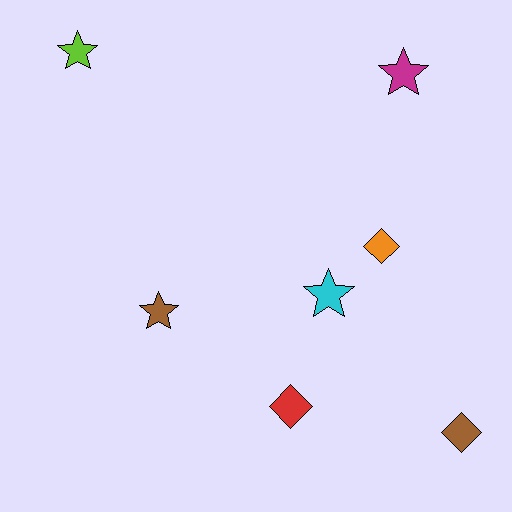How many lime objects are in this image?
There is 1 lime object.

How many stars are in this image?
There are 4 stars.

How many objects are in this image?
There are 7 objects.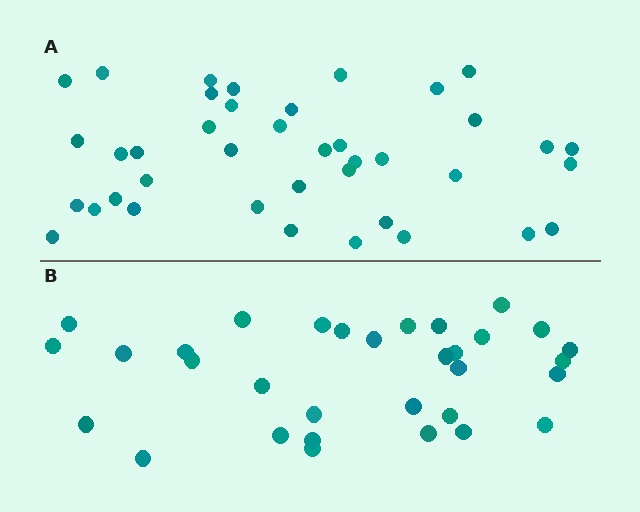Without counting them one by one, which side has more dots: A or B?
Region A (the top region) has more dots.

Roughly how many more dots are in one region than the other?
Region A has roughly 8 or so more dots than region B.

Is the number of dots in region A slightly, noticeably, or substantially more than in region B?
Region A has noticeably more, but not dramatically so. The ratio is roughly 1.2 to 1.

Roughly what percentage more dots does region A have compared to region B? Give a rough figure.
About 25% more.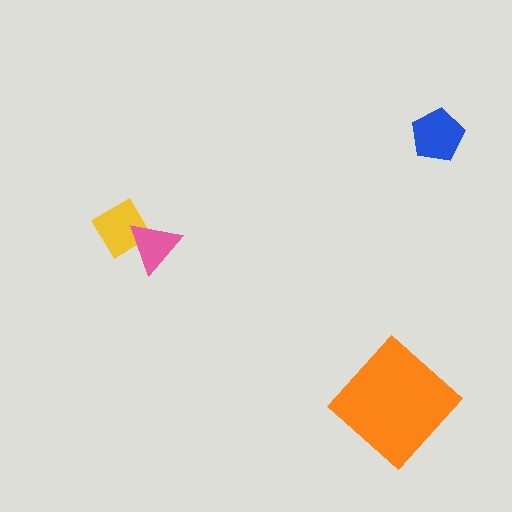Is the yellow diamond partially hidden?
Yes, it is partially covered by another shape.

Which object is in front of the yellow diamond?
The pink triangle is in front of the yellow diamond.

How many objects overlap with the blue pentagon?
0 objects overlap with the blue pentagon.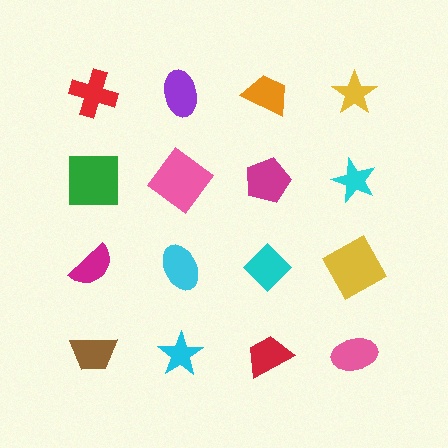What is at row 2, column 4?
A cyan star.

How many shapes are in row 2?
4 shapes.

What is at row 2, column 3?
A magenta pentagon.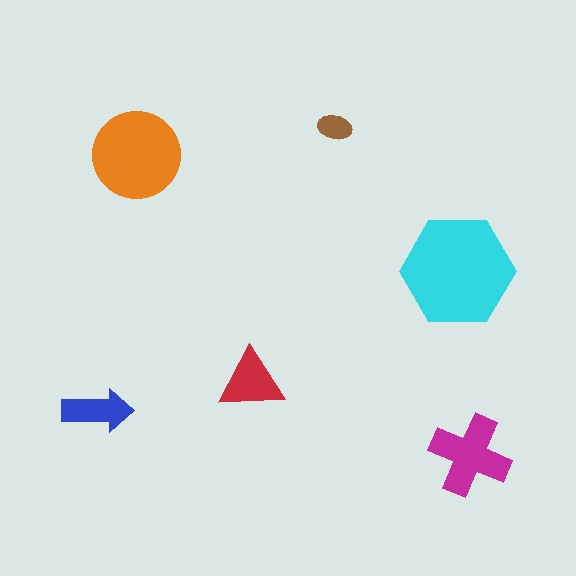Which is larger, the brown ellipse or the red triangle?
The red triangle.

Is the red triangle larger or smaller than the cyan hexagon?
Smaller.